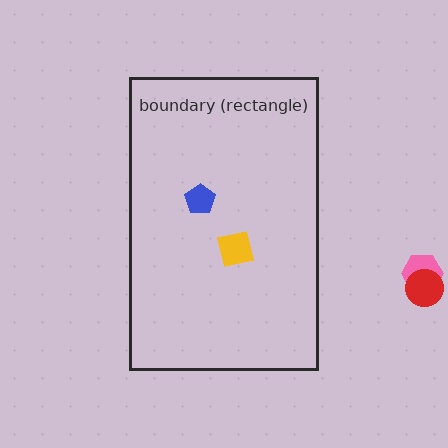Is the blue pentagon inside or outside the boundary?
Inside.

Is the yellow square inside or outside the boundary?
Inside.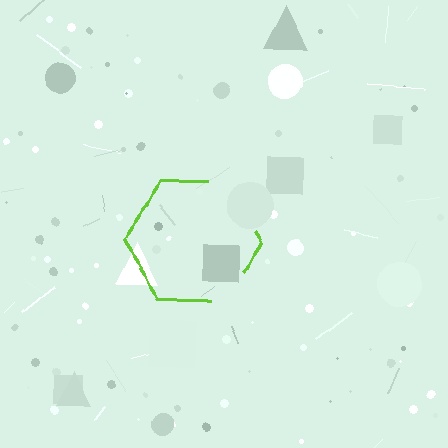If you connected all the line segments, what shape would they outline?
They would outline a hexagon.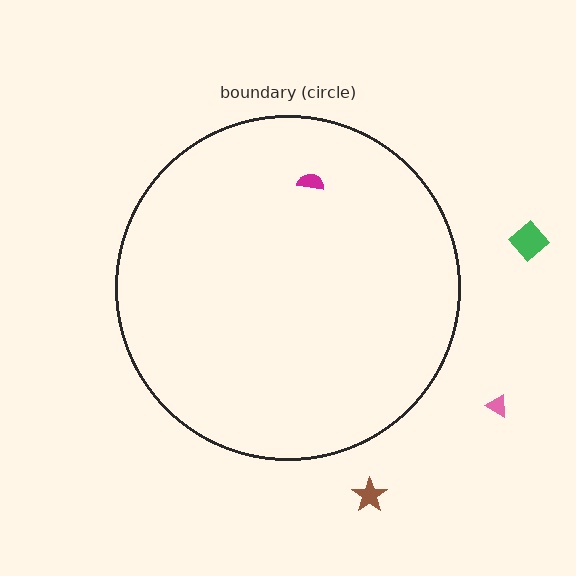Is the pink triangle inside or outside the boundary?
Outside.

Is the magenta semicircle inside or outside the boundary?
Inside.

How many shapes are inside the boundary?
1 inside, 3 outside.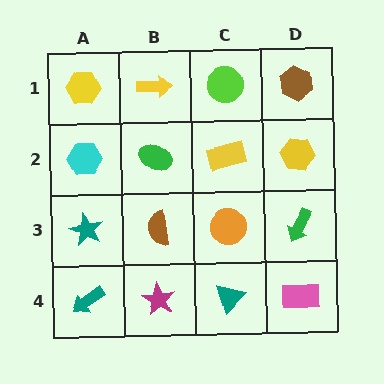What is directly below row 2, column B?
A brown semicircle.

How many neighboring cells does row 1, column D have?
2.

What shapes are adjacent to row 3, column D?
A yellow hexagon (row 2, column D), a pink rectangle (row 4, column D), an orange circle (row 3, column C).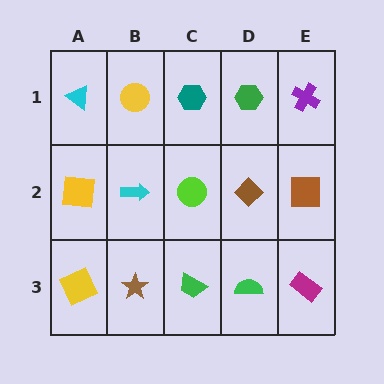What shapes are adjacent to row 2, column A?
A cyan triangle (row 1, column A), a yellow square (row 3, column A), a cyan arrow (row 2, column B).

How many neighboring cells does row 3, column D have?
3.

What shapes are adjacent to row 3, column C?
A lime circle (row 2, column C), a brown star (row 3, column B), a green semicircle (row 3, column D).